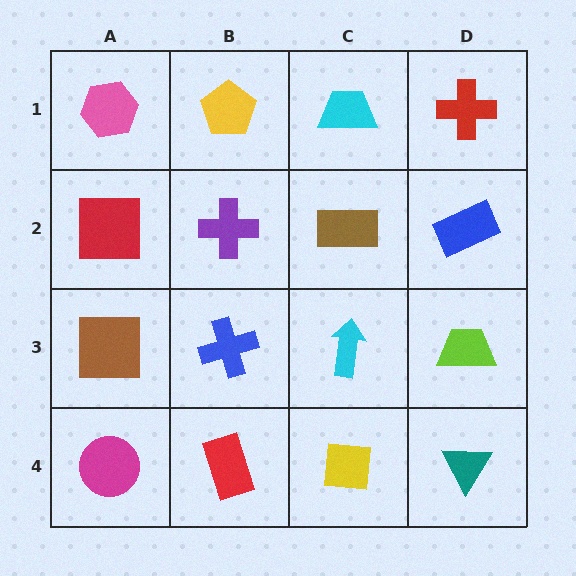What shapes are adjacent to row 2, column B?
A yellow pentagon (row 1, column B), a blue cross (row 3, column B), a red square (row 2, column A), a brown rectangle (row 2, column C).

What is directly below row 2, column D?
A lime trapezoid.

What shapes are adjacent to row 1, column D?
A blue rectangle (row 2, column D), a cyan trapezoid (row 1, column C).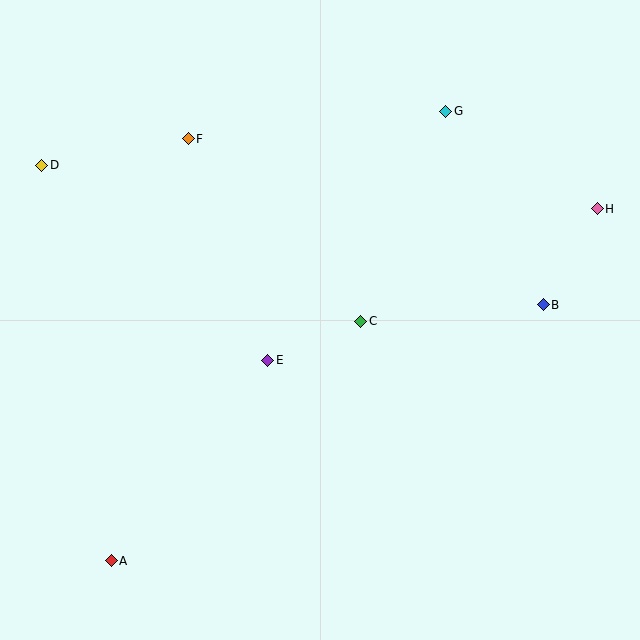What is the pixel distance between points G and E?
The distance between G and E is 306 pixels.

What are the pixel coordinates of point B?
Point B is at (543, 305).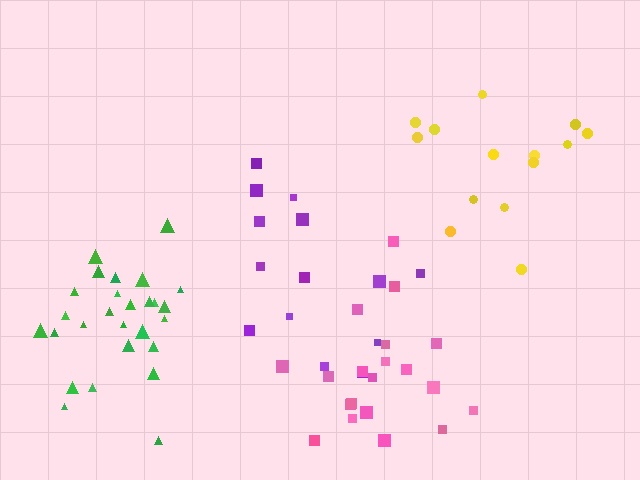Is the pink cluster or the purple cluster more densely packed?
Pink.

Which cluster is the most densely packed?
Green.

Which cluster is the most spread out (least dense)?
Yellow.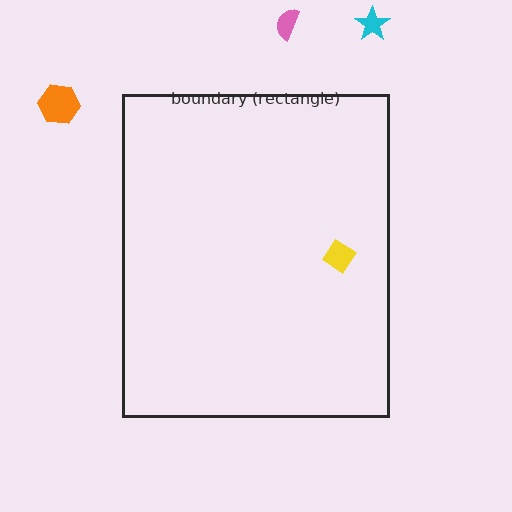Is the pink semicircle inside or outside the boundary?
Outside.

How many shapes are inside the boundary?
1 inside, 3 outside.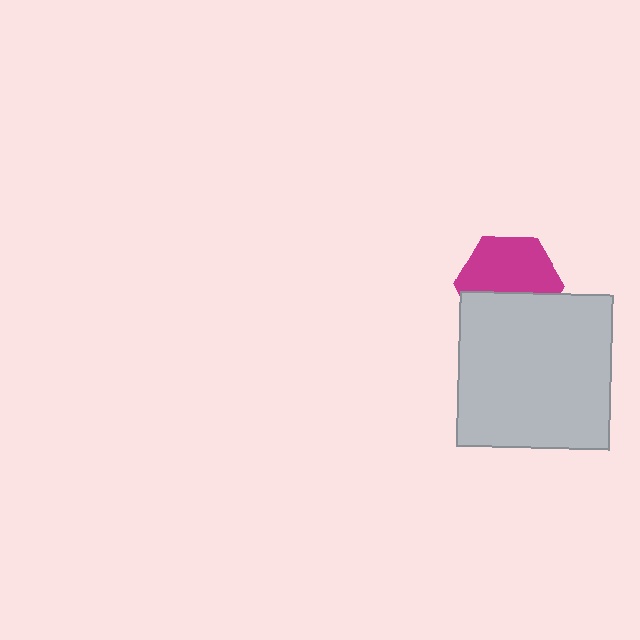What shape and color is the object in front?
The object in front is a light gray rectangle.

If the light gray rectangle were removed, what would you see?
You would see the complete magenta hexagon.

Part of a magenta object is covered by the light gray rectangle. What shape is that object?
It is a hexagon.